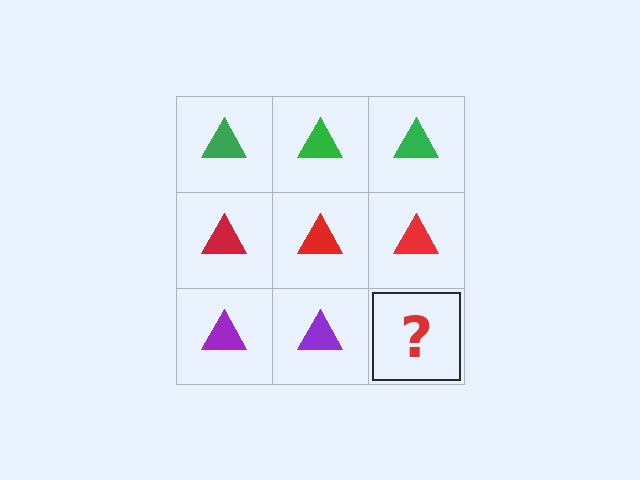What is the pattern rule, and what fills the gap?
The rule is that each row has a consistent color. The gap should be filled with a purple triangle.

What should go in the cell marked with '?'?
The missing cell should contain a purple triangle.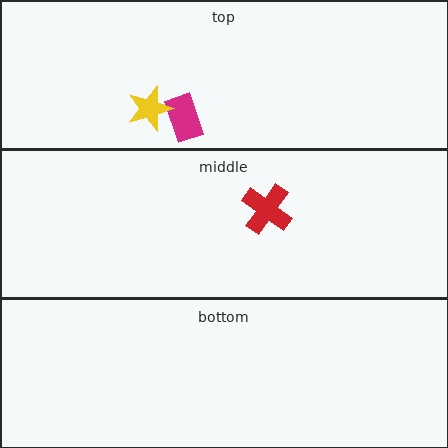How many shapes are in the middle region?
1.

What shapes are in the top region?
The magenta rectangle, the yellow star.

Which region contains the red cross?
The middle region.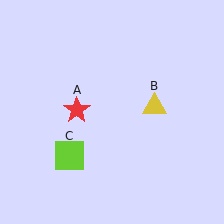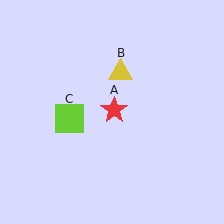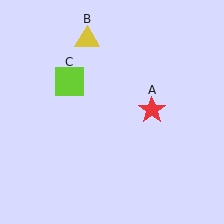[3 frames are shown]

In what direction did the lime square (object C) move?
The lime square (object C) moved up.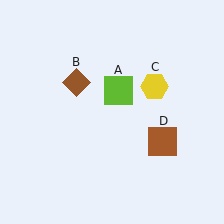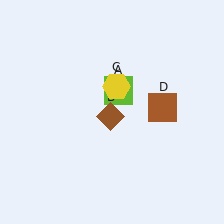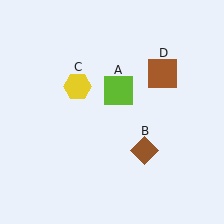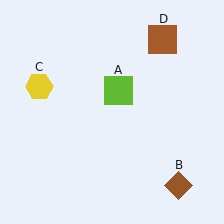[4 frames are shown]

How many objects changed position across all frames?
3 objects changed position: brown diamond (object B), yellow hexagon (object C), brown square (object D).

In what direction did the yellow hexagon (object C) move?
The yellow hexagon (object C) moved left.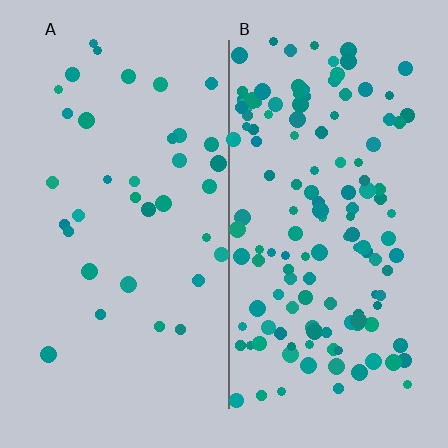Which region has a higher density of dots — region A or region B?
B (the right).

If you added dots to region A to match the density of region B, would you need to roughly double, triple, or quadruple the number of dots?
Approximately quadruple.